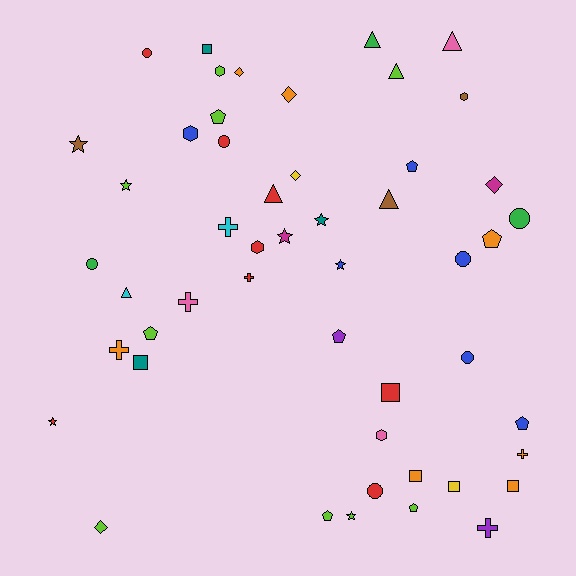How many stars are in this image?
There are 7 stars.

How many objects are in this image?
There are 50 objects.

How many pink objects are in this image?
There are 3 pink objects.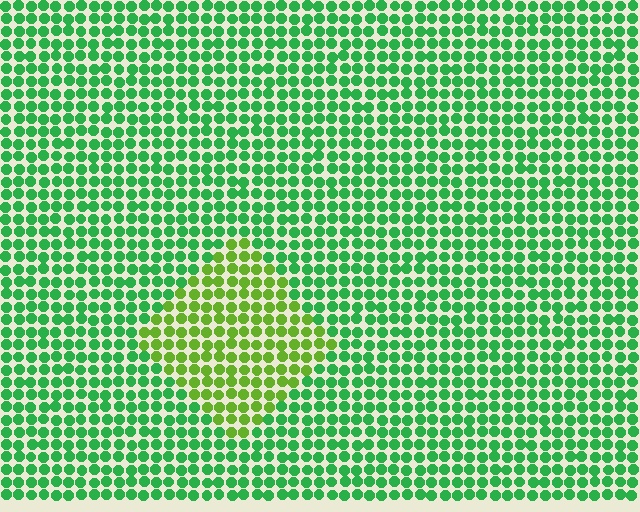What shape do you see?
I see a diamond.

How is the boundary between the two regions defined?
The boundary is defined purely by a slight shift in hue (about 41 degrees). Spacing, size, and orientation are identical on both sides.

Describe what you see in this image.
The image is filled with small green elements in a uniform arrangement. A diamond-shaped region is visible where the elements are tinted to a slightly different hue, forming a subtle color boundary.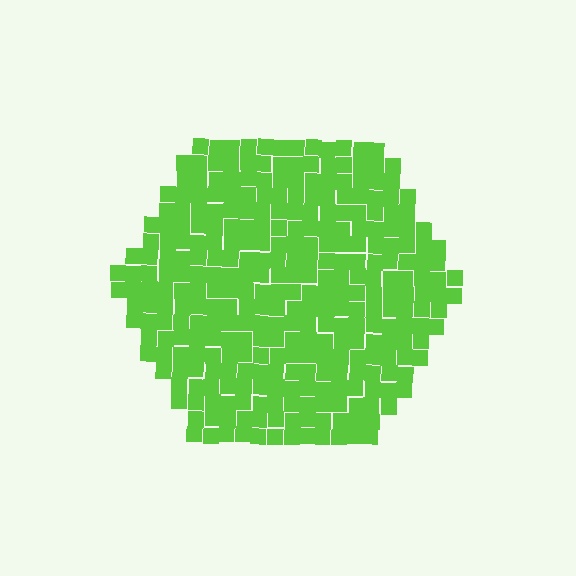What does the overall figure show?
The overall figure shows a hexagon.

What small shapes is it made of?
It is made of small squares.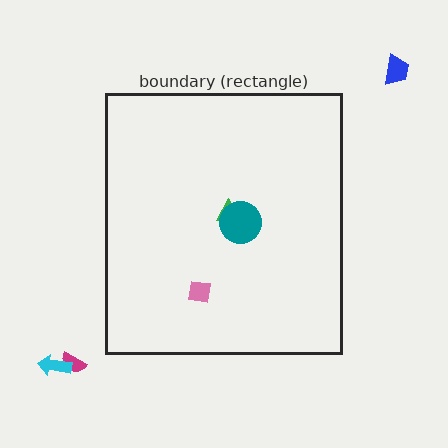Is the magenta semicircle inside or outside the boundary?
Outside.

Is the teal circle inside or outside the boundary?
Inside.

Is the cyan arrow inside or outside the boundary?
Outside.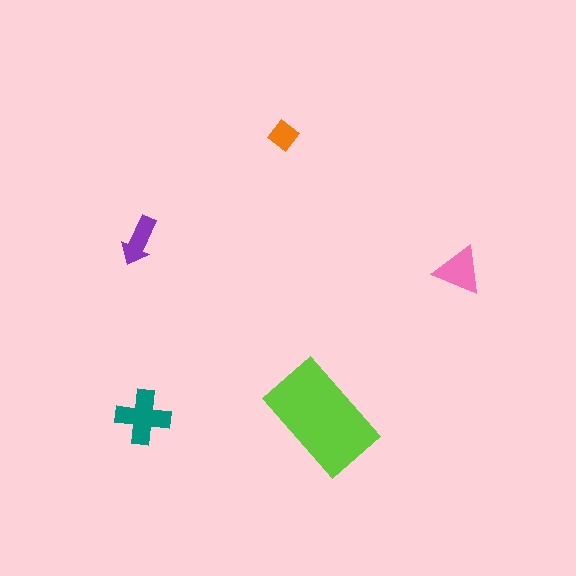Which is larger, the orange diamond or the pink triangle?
The pink triangle.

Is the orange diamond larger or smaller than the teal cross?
Smaller.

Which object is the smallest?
The orange diamond.